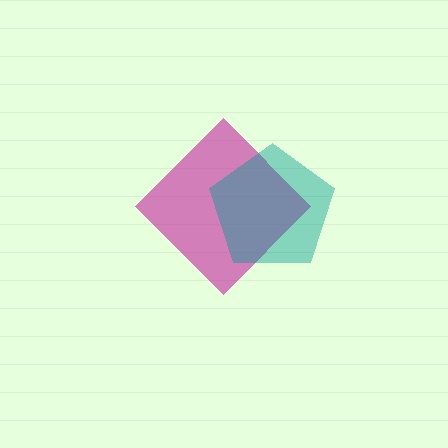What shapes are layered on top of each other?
The layered shapes are: a magenta diamond, a teal pentagon.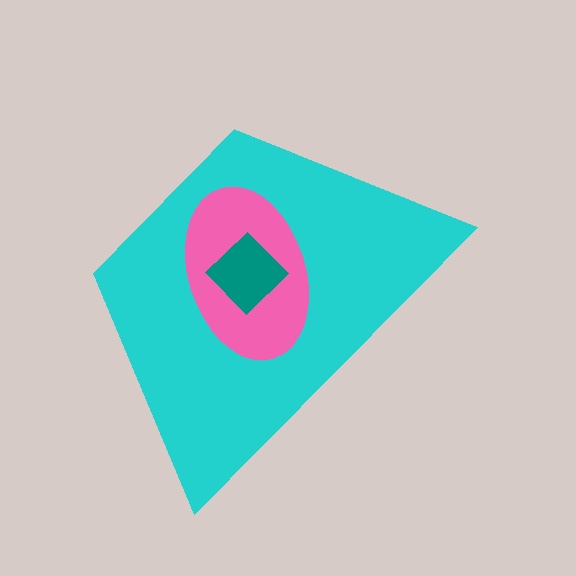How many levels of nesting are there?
3.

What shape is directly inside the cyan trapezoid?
The pink ellipse.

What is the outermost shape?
The cyan trapezoid.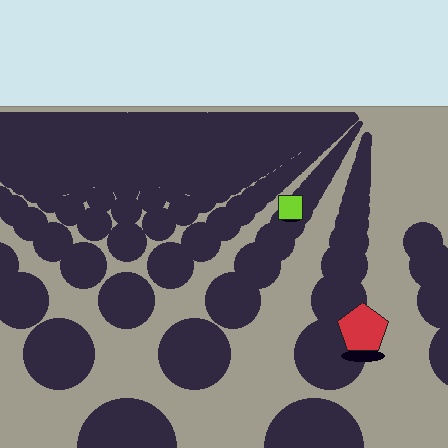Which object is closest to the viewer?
The red pentagon is closest. The texture marks near it are larger and more spread out.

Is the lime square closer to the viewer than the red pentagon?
No. The red pentagon is closer — you can tell from the texture gradient: the ground texture is coarser near it.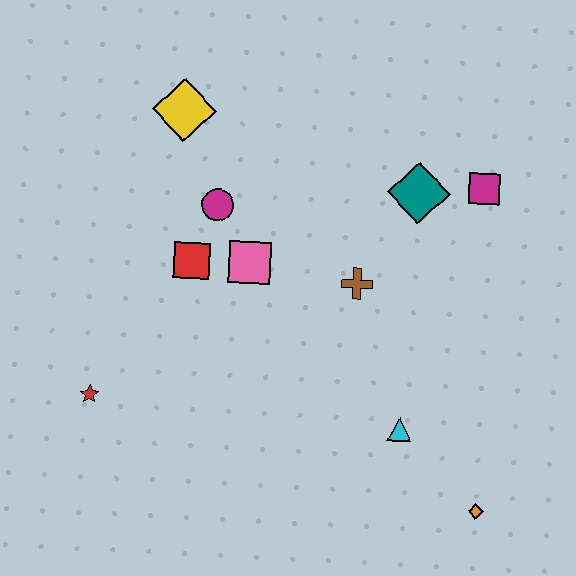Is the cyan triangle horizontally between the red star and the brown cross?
No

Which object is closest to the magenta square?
The teal diamond is closest to the magenta square.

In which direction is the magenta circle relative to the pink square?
The magenta circle is above the pink square.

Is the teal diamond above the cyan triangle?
Yes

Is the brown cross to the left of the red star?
No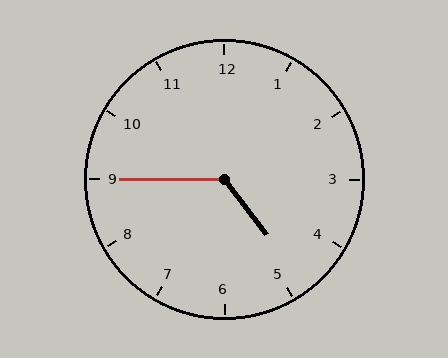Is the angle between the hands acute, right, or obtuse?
It is obtuse.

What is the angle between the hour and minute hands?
Approximately 128 degrees.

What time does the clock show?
4:45.